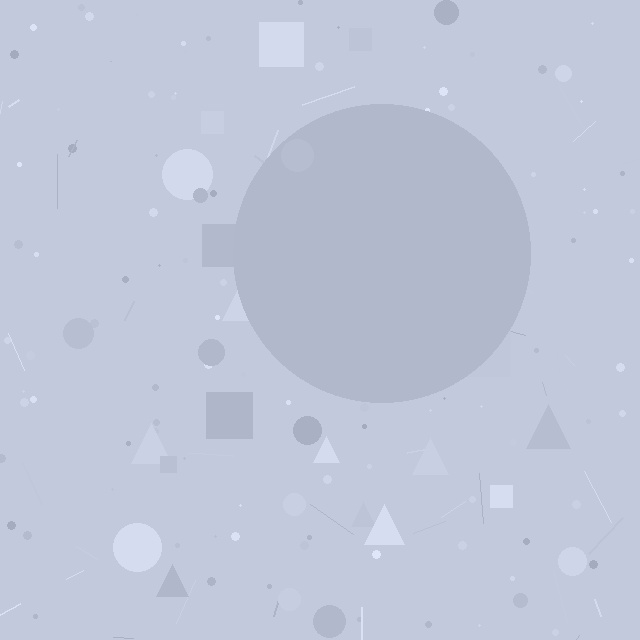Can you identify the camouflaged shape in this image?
The camouflaged shape is a circle.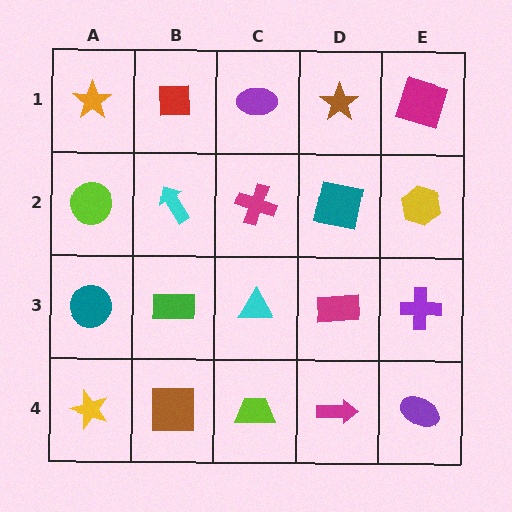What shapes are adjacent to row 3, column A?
A lime circle (row 2, column A), a yellow star (row 4, column A), a green rectangle (row 3, column B).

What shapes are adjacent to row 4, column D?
A magenta rectangle (row 3, column D), a lime trapezoid (row 4, column C), a purple ellipse (row 4, column E).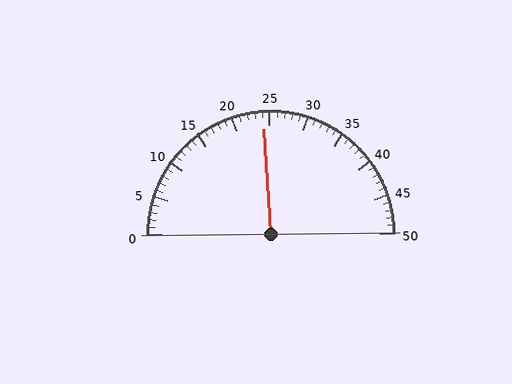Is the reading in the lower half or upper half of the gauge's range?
The reading is in the lower half of the range (0 to 50).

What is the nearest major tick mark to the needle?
The nearest major tick mark is 25.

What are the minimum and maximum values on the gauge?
The gauge ranges from 0 to 50.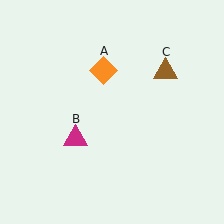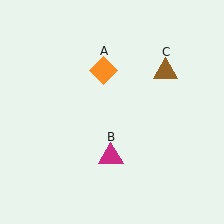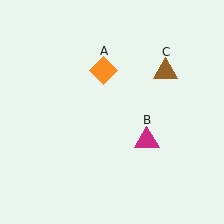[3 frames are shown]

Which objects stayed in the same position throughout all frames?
Orange diamond (object A) and brown triangle (object C) remained stationary.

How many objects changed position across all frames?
1 object changed position: magenta triangle (object B).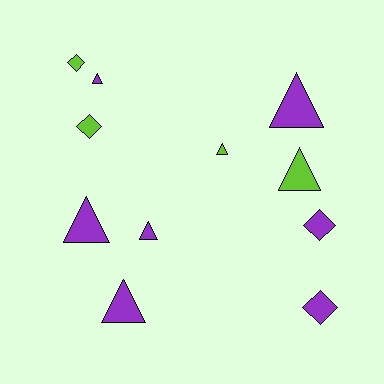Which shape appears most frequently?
Triangle, with 7 objects.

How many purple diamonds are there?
There are 2 purple diamonds.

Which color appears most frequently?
Purple, with 7 objects.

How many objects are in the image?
There are 11 objects.